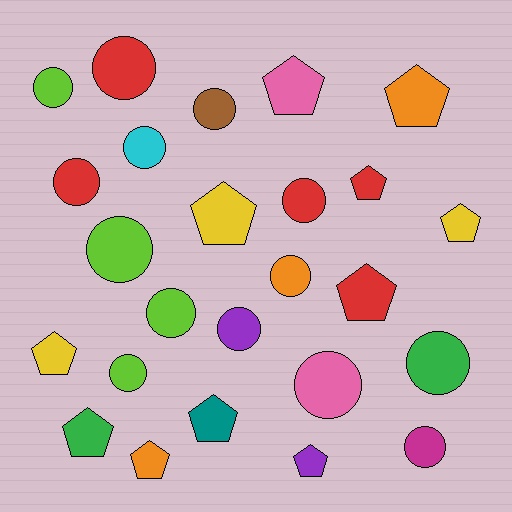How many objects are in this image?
There are 25 objects.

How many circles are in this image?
There are 14 circles.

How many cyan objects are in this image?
There is 1 cyan object.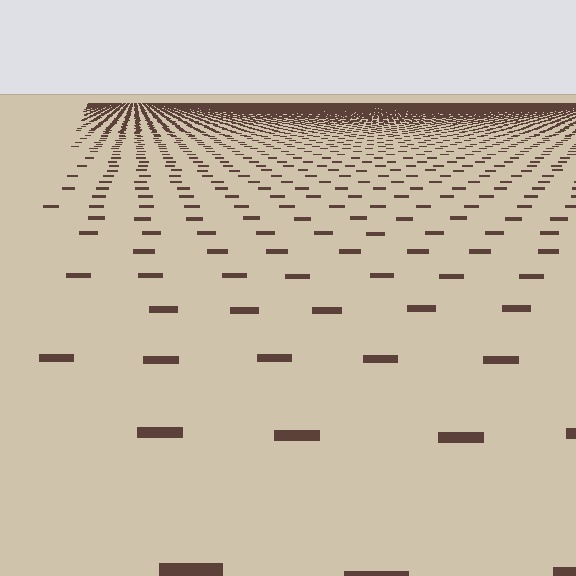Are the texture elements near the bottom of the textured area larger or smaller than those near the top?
Larger. Near the bottom, elements are closer to the viewer and appear at a bigger on-screen size.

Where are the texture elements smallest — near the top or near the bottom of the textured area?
Near the top.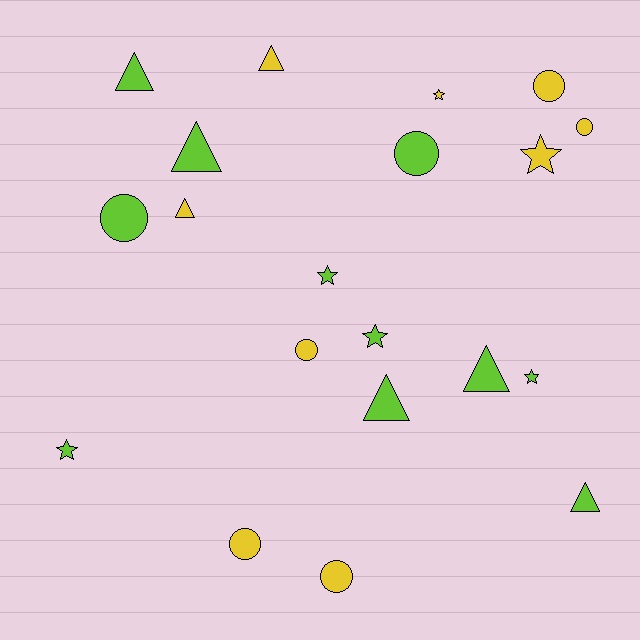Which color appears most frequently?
Lime, with 11 objects.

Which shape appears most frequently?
Triangle, with 7 objects.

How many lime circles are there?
There are 2 lime circles.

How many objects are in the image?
There are 20 objects.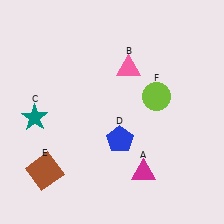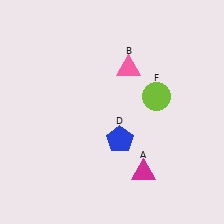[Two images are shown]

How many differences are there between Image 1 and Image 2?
There are 2 differences between the two images.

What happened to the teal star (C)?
The teal star (C) was removed in Image 2. It was in the bottom-left area of Image 1.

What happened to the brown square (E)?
The brown square (E) was removed in Image 2. It was in the bottom-left area of Image 1.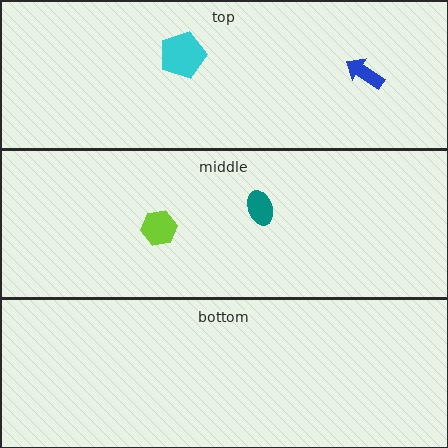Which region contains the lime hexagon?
The middle region.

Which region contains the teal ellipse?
The middle region.